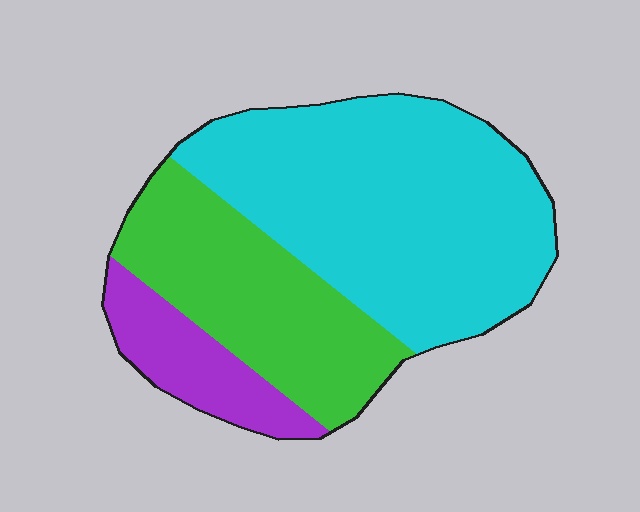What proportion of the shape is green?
Green takes up about one third (1/3) of the shape.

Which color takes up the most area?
Cyan, at roughly 55%.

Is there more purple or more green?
Green.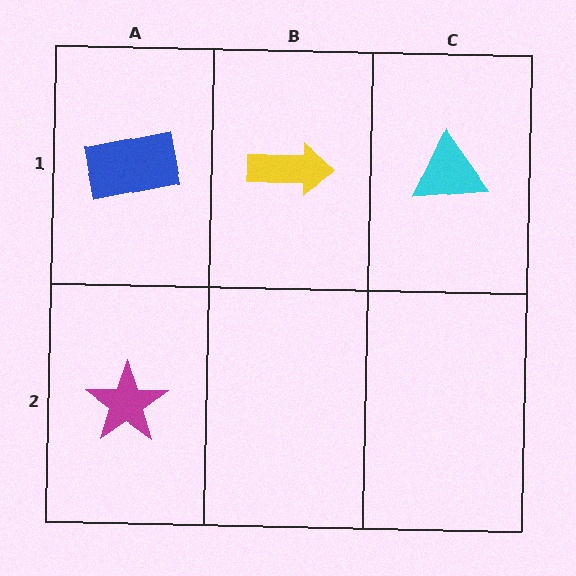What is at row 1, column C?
A cyan triangle.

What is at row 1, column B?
A yellow arrow.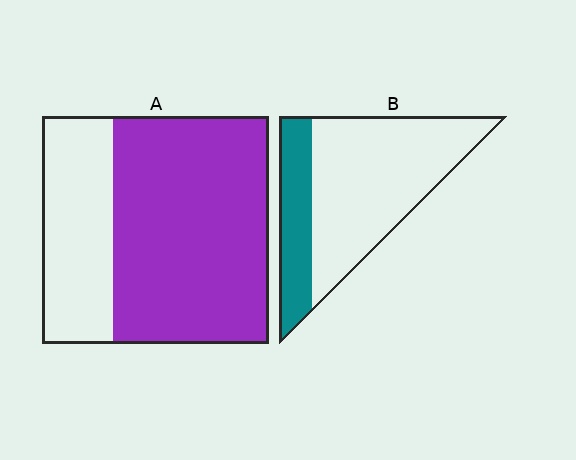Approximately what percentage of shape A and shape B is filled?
A is approximately 70% and B is approximately 25%.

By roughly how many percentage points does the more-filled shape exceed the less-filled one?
By roughly 40 percentage points (A over B).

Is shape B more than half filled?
No.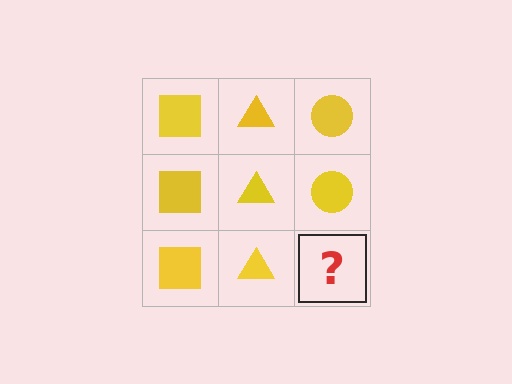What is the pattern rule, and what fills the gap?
The rule is that each column has a consistent shape. The gap should be filled with a yellow circle.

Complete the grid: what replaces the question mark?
The question mark should be replaced with a yellow circle.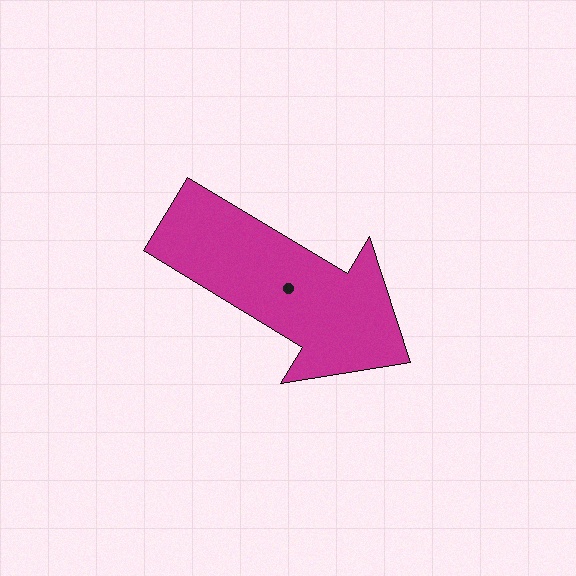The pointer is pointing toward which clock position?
Roughly 4 o'clock.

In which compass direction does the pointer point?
Southeast.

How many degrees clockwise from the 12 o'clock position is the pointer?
Approximately 121 degrees.